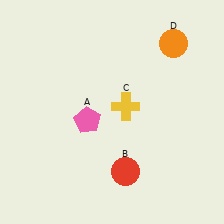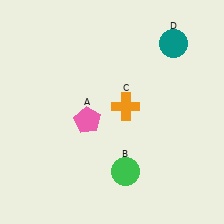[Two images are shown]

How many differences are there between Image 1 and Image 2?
There are 3 differences between the two images.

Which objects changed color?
B changed from red to green. C changed from yellow to orange. D changed from orange to teal.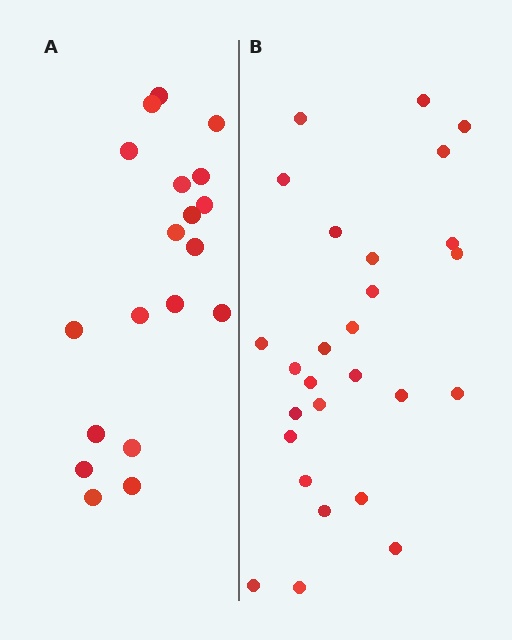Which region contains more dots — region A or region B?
Region B (the right region) has more dots.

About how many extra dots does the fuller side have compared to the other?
Region B has roughly 8 or so more dots than region A.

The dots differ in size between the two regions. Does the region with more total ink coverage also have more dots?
No. Region A has more total ink coverage because its dots are larger, but region B actually contains more individual dots. Total area can be misleading — the number of items is what matters here.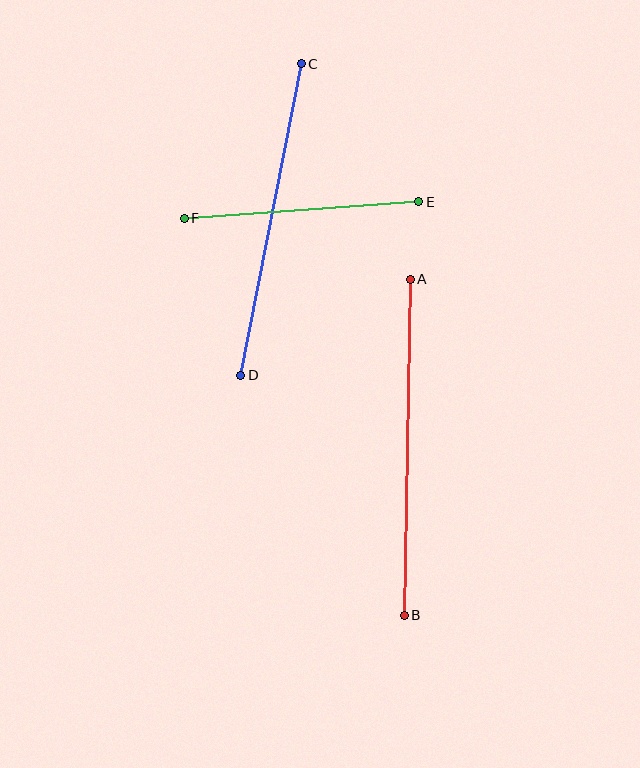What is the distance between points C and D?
The distance is approximately 317 pixels.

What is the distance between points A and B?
The distance is approximately 336 pixels.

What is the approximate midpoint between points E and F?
The midpoint is at approximately (301, 210) pixels.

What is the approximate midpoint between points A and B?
The midpoint is at approximately (407, 447) pixels.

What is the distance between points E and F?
The distance is approximately 235 pixels.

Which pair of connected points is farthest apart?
Points A and B are farthest apart.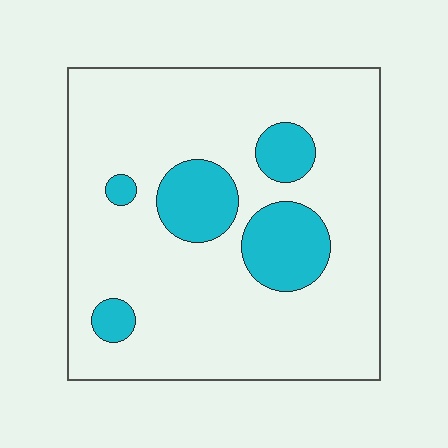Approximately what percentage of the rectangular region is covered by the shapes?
Approximately 15%.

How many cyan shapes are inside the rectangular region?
5.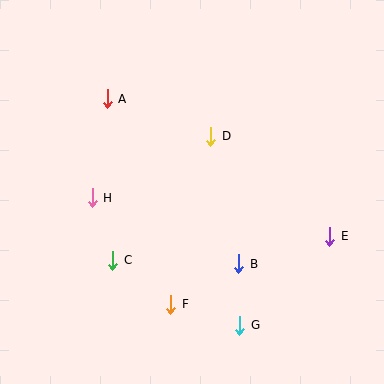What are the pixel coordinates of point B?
Point B is at (239, 264).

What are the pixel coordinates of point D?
Point D is at (211, 136).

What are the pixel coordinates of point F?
Point F is at (171, 304).